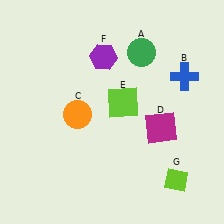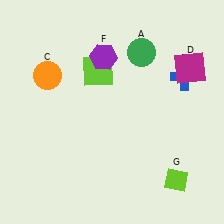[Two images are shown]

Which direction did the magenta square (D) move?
The magenta square (D) moved up.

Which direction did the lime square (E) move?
The lime square (E) moved up.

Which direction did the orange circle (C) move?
The orange circle (C) moved up.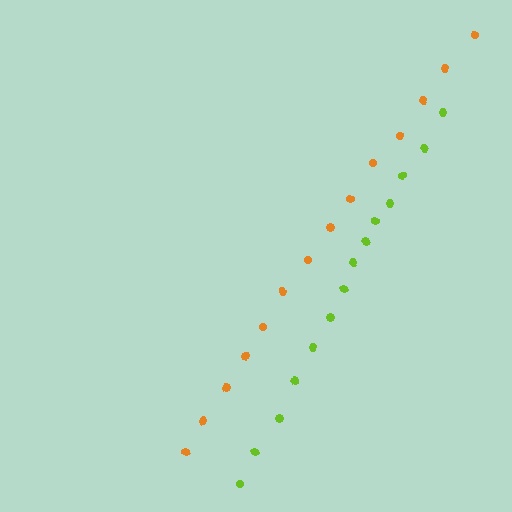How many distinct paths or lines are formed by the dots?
There are 2 distinct paths.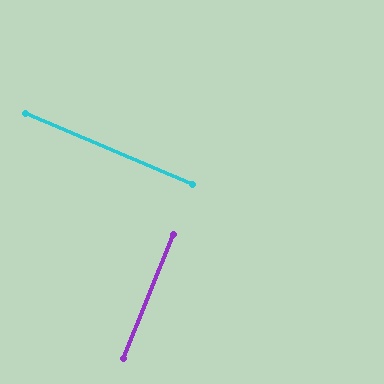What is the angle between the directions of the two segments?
Approximately 89 degrees.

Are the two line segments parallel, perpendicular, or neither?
Perpendicular — they meet at approximately 89°.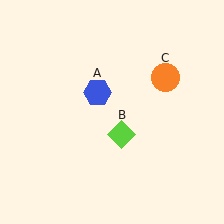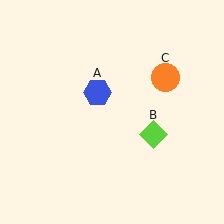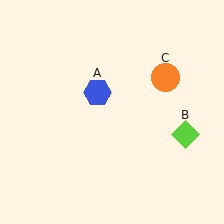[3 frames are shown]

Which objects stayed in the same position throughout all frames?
Blue hexagon (object A) and orange circle (object C) remained stationary.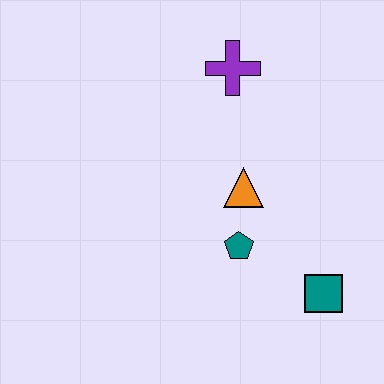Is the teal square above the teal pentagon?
No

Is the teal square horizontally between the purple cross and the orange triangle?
No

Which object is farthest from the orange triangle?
The teal square is farthest from the orange triangle.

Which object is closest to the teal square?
The teal pentagon is closest to the teal square.